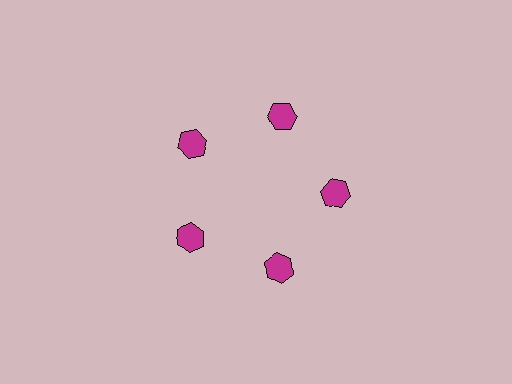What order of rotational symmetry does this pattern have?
This pattern has 5-fold rotational symmetry.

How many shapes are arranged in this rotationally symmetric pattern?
There are 5 shapes, arranged in 5 groups of 1.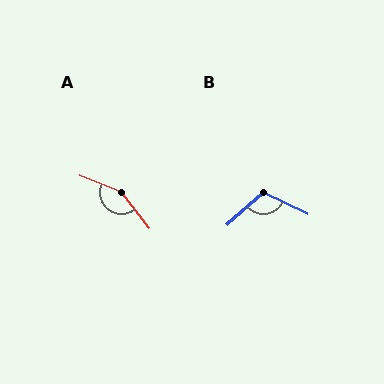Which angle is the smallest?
B, at approximately 112 degrees.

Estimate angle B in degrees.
Approximately 112 degrees.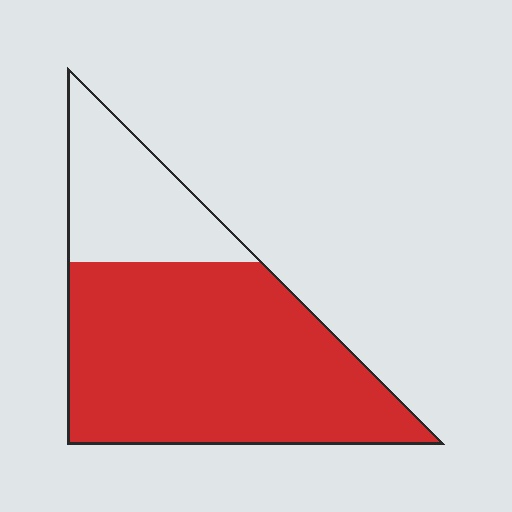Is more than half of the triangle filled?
Yes.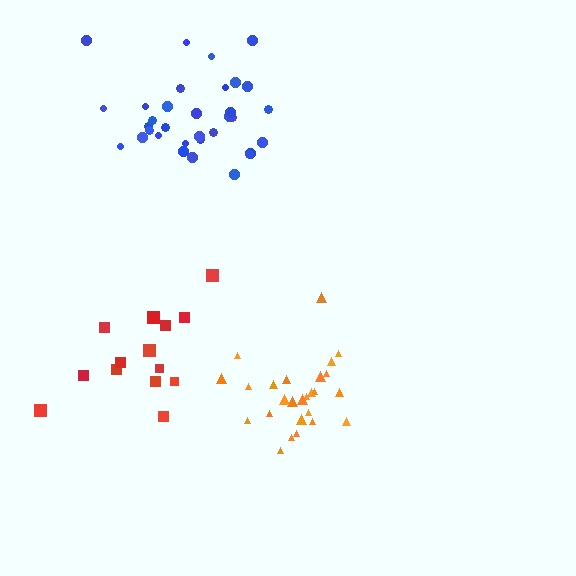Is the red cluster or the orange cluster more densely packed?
Orange.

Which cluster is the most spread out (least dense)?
Red.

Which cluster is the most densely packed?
Orange.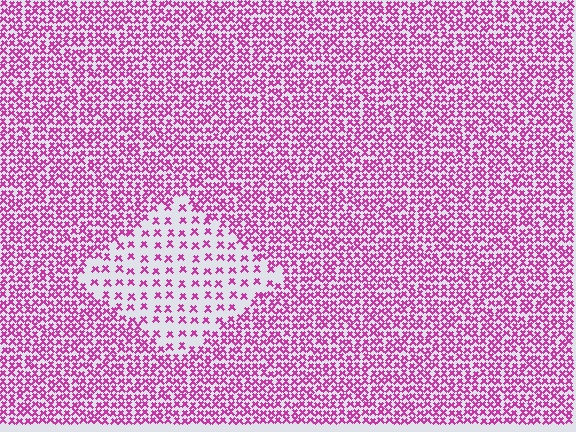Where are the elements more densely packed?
The elements are more densely packed outside the diamond boundary.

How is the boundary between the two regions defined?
The boundary is defined by a change in element density (approximately 2.6x ratio). All elements are the same color, size, and shape.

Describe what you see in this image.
The image contains small magenta elements arranged at two different densities. A diamond-shaped region is visible where the elements are less densely packed than the surrounding area.